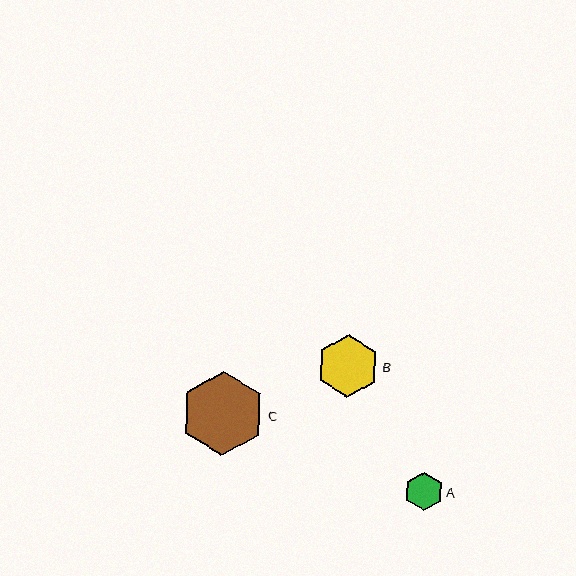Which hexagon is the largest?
Hexagon C is the largest with a size of approximately 84 pixels.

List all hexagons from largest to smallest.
From largest to smallest: C, B, A.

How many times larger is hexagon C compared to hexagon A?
Hexagon C is approximately 2.2 times the size of hexagon A.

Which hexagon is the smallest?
Hexagon A is the smallest with a size of approximately 38 pixels.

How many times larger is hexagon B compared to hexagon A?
Hexagon B is approximately 1.6 times the size of hexagon A.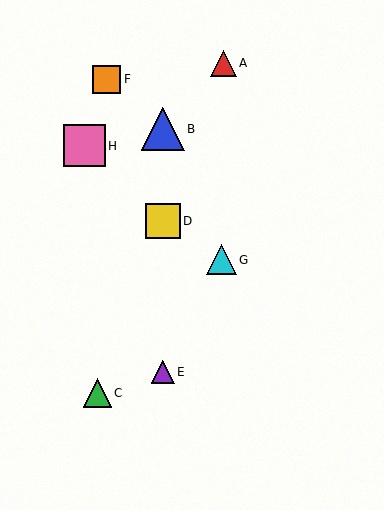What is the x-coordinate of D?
Object D is at x≈163.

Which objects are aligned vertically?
Objects B, D, E are aligned vertically.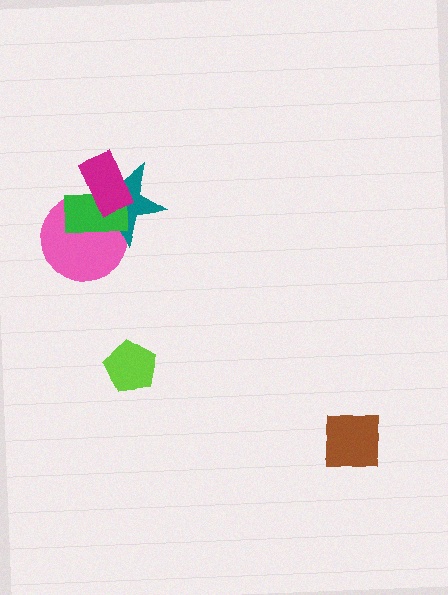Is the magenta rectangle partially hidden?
No, no other shape covers it.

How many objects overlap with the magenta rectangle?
3 objects overlap with the magenta rectangle.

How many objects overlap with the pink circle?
3 objects overlap with the pink circle.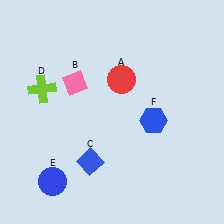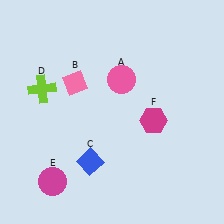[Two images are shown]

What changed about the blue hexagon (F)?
In Image 1, F is blue. In Image 2, it changed to magenta.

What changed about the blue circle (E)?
In Image 1, E is blue. In Image 2, it changed to magenta.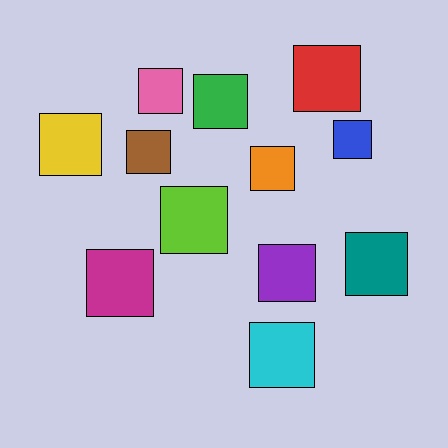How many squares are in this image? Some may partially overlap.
There are 12 squares.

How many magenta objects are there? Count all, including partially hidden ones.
There is 1 magenta object.